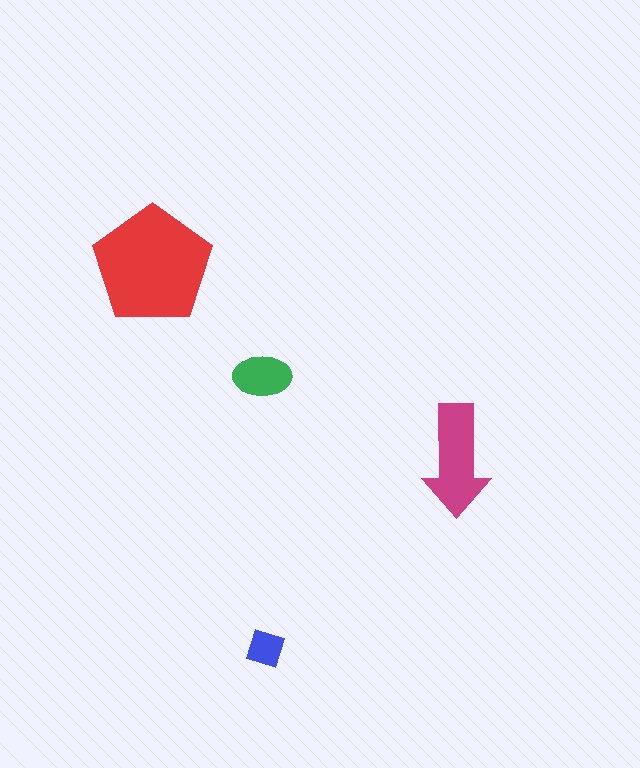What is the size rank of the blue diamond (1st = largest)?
4th.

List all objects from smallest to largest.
The blue diamond, the green ellipse, the magenta arrow, the red pentagon.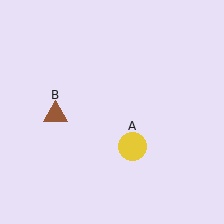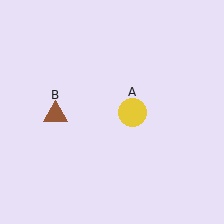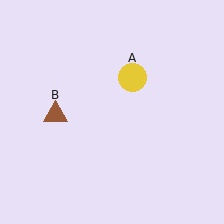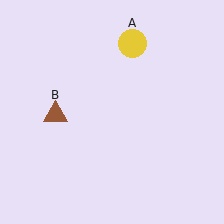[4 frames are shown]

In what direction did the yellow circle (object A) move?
The yellow circle (object A) moved up.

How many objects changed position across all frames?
1 object changed position: yellow circle (object A).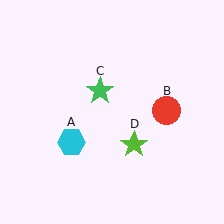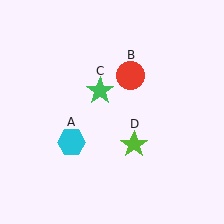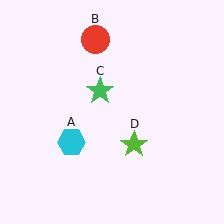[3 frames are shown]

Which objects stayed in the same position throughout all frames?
Cyan hexagon (object A) and green star (object C) and lime star (object D) remained stationary.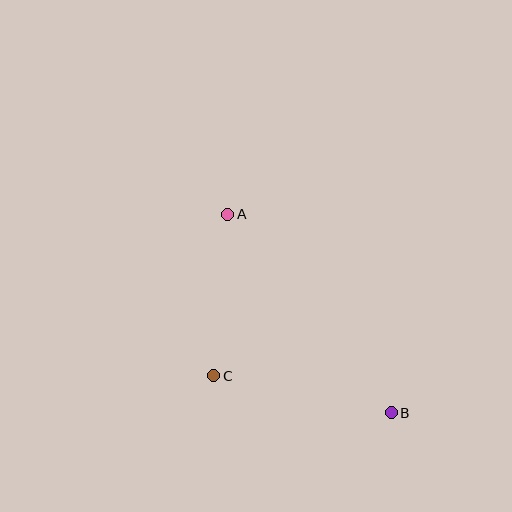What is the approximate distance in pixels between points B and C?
The distance between B and C is approximately 181 pixels.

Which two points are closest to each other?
Points A and C are closest to each other.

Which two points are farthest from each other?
Points A and B are farthest from each other.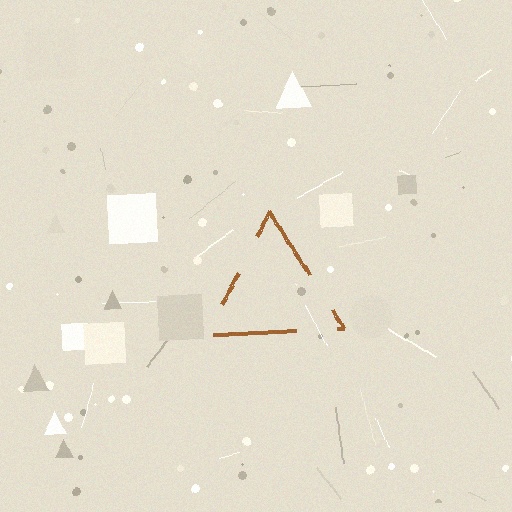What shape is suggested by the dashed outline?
The dashed outline suggests a triangle.